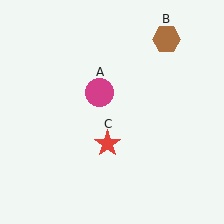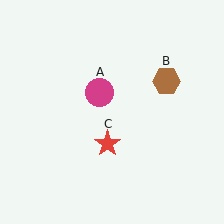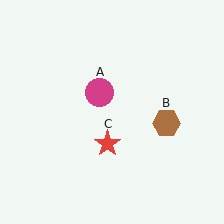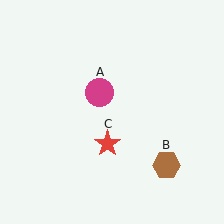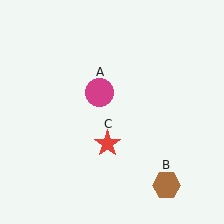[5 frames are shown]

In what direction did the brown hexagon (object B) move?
The brown hexagon (object B) moved down.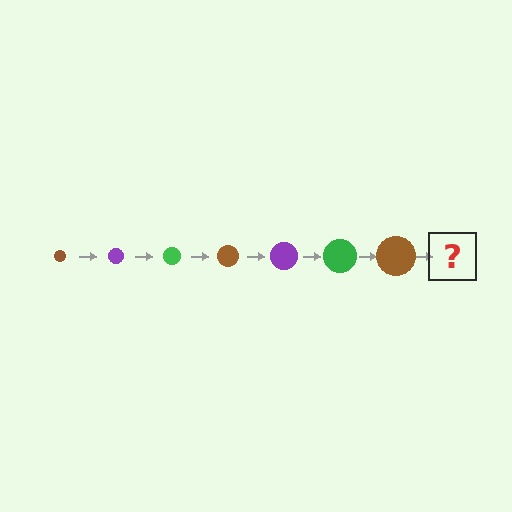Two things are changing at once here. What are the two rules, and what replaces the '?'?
The two rules are that the circle grows larger each step and the color cycles through brown, purple, and green. The '?' should be a purple circle, larger than the previous one.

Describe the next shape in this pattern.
It should be a purple circle, larger than the previous one.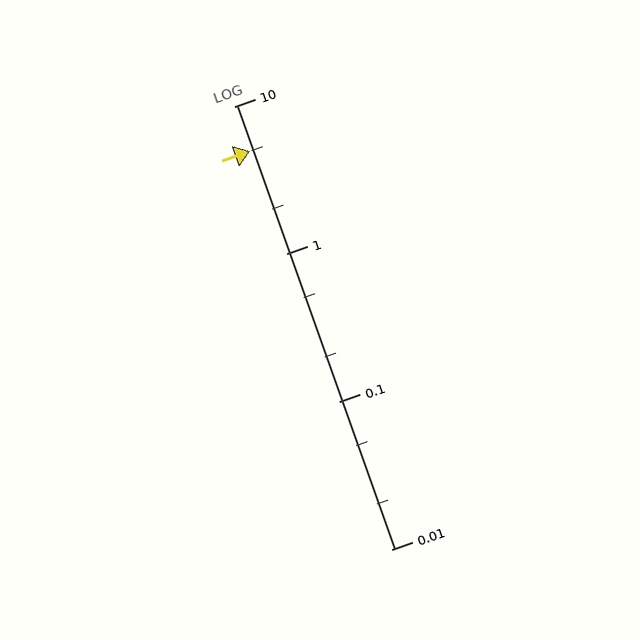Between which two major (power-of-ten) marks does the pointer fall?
The pointer is between 1 and 10.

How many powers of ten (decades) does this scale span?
The scale spans 3 decades, from 0.01 to 10.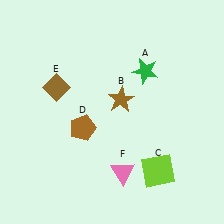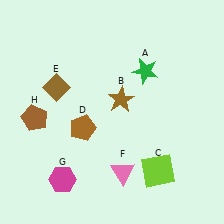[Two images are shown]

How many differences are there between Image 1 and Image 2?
There are 2 differences between the two images.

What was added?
A magenta hexagon (G), a brown pentagon (H) were added in Image 2.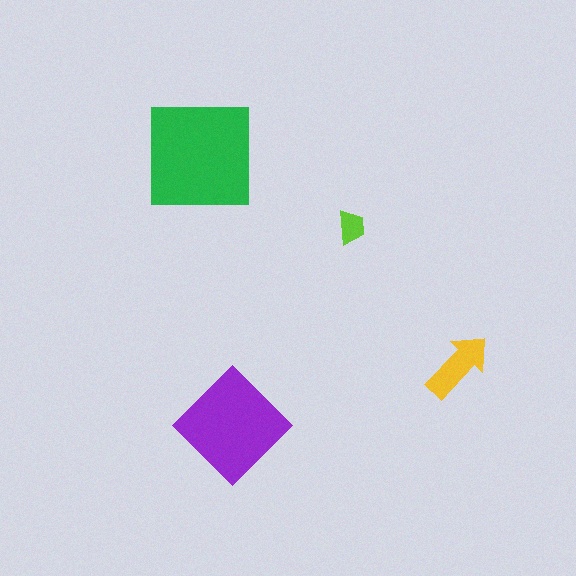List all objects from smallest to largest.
The lime trapezoid, the yellow arrow, the purple diamond, the green square.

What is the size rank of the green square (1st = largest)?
1st.